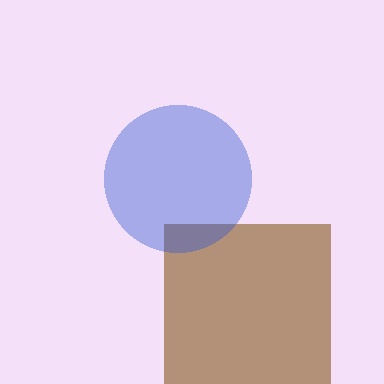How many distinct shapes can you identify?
There are 2 distinct shapes: a brown square, a blue circle.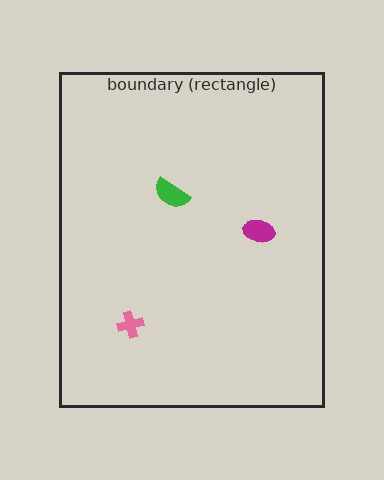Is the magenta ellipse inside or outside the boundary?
Inside.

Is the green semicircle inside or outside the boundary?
Inside.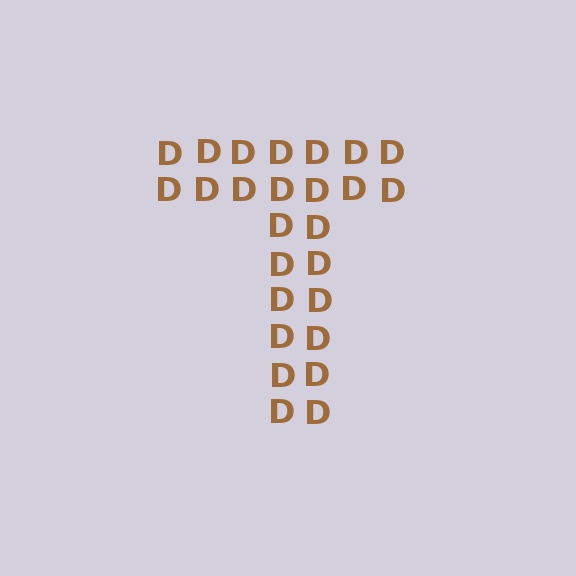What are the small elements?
The small elements are letter D's.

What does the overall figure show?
The overall figure shows the letter T.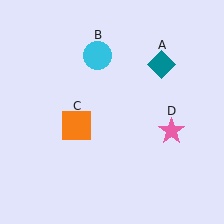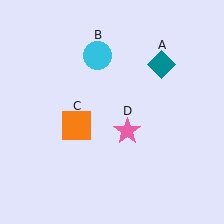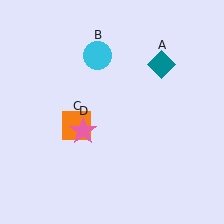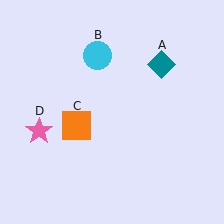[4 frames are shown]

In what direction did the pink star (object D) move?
The pink star (object D) moved left.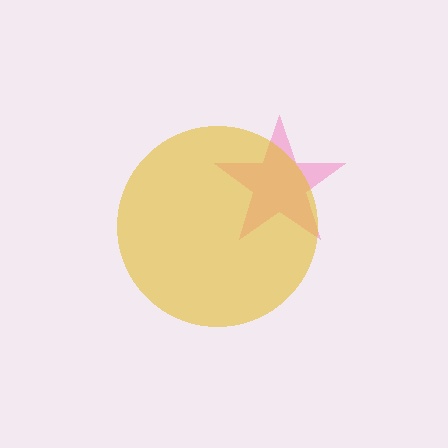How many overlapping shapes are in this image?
There are 2 overlapping shapes in the image.